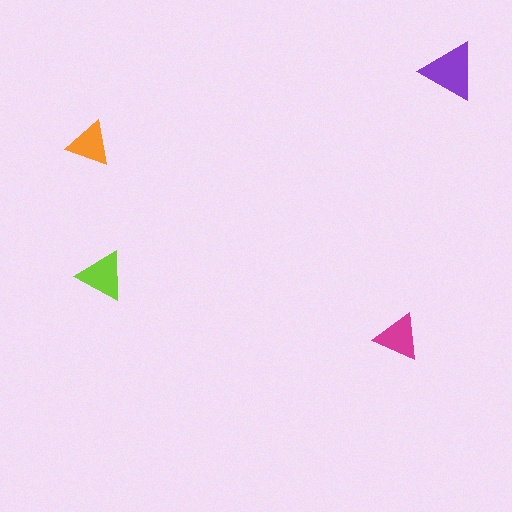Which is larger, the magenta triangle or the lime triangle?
The lime one.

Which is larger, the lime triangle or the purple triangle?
The purple one.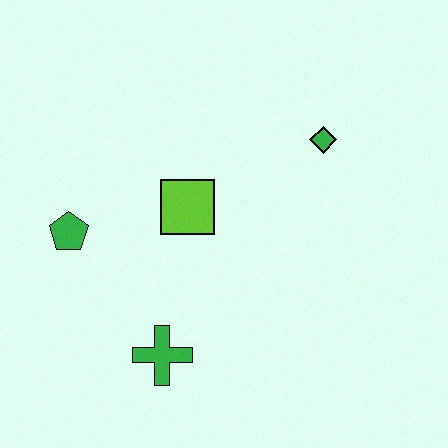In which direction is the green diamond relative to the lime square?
The green diamond is to the right of the lime square.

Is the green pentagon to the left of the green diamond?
Yes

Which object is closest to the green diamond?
The lime square is closest to the green diamond.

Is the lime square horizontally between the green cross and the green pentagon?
No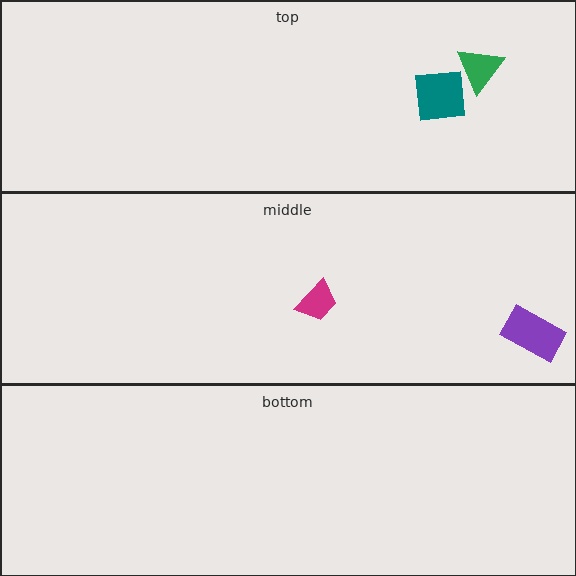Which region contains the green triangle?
The top region.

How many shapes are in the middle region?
2.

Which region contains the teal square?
The top region.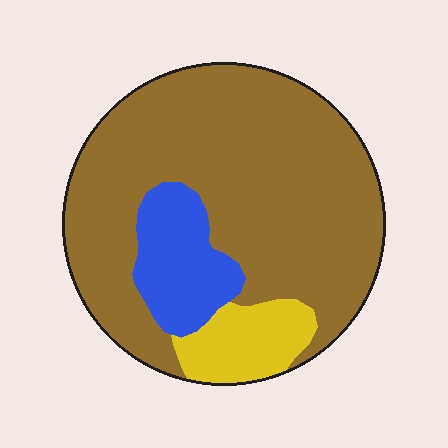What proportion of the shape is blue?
Blue covers about 15% of the shape.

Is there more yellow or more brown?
Brown.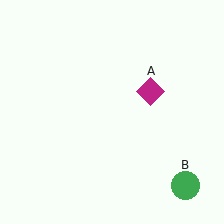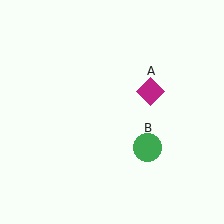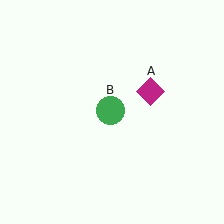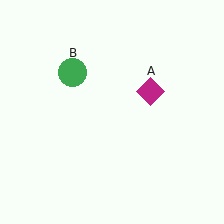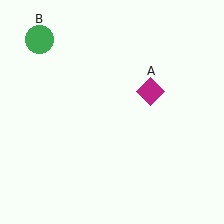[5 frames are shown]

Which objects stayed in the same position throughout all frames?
Magenta diamond (object A) remained stationary.